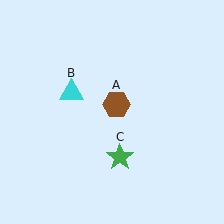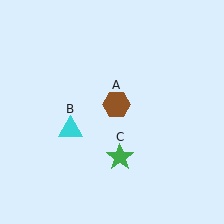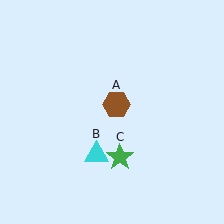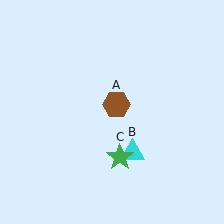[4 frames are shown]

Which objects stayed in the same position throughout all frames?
Brown hexagon (object A) and green star (object C) remained stationary.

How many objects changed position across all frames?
1 object changed position: cyan triangle (object B).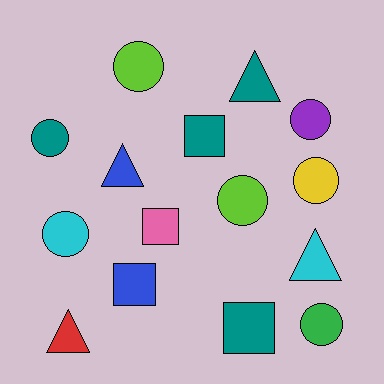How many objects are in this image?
There are 15 objects.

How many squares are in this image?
There are 4 squares.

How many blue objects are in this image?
There are 2 blue objects.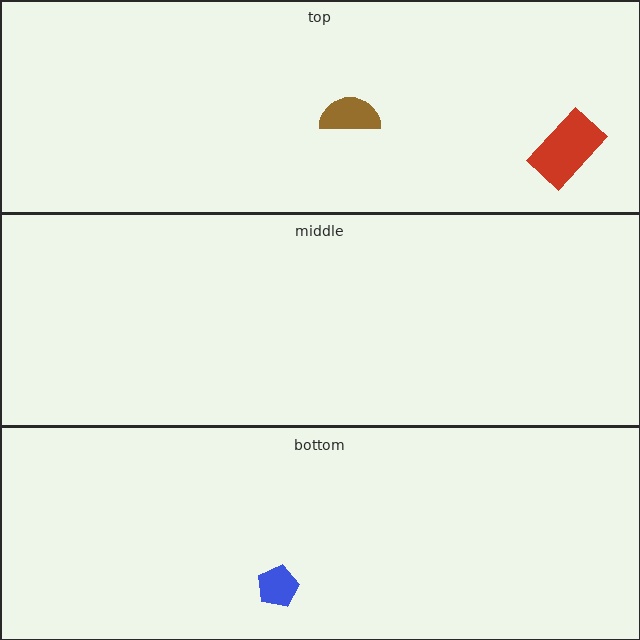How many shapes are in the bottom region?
1.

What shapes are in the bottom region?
The blue pentagon.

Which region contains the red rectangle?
The top region.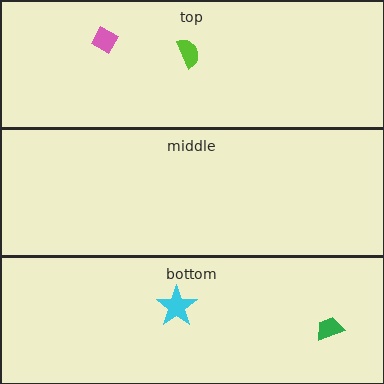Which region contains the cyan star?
The bottom region.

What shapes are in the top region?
The pink diamond, the lime semicircle.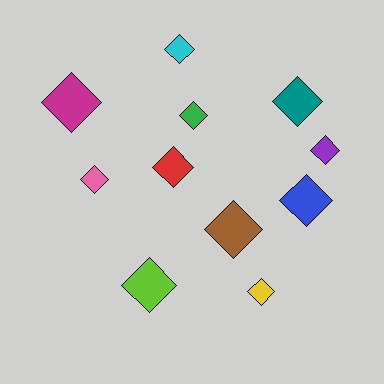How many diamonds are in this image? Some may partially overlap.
There are 11 diamonds.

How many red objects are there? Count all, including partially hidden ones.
There is 1 red object.